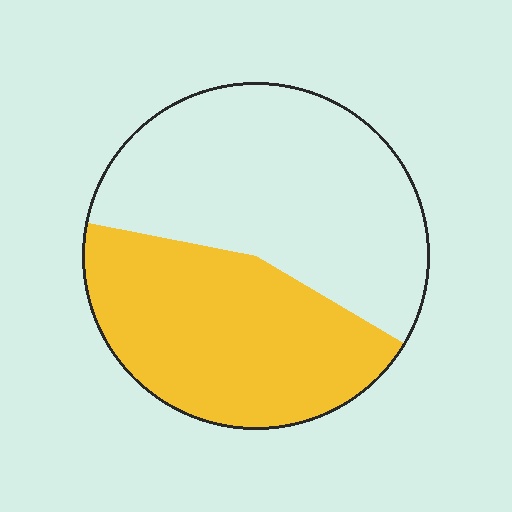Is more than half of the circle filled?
No.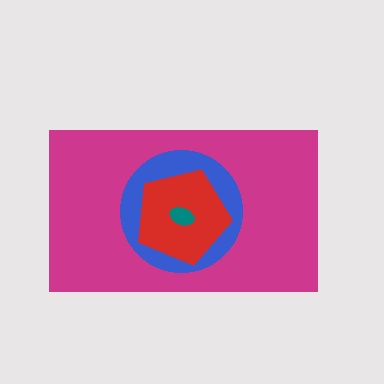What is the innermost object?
The teal ellipse.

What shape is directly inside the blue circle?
The red pentagon.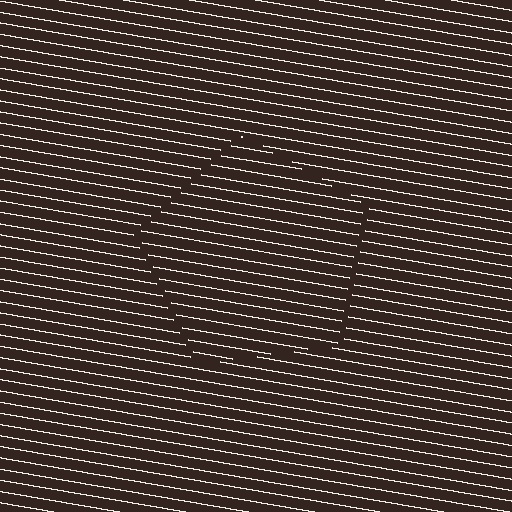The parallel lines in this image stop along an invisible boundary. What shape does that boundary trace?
An illusory pentagon. The interior of the shape contains the same grating, shifted by half a period — the contour is defined by the phase discontinuity where line-ends from the inner and outer gratings abut.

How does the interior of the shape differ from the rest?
The interior of the shape contains the same grating, shifted by half a period — the contour is defined by the phase discontinuity where line-ends from the inner and outer gratings abut.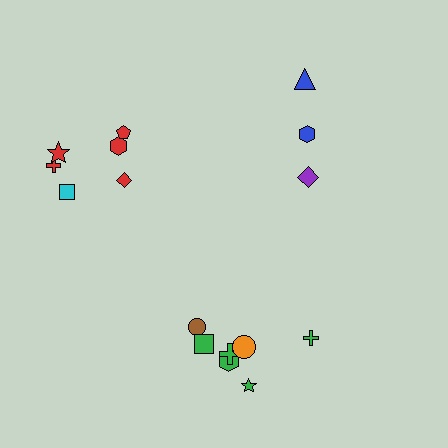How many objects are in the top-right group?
There are 3 objects.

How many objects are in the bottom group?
There are 7 objects.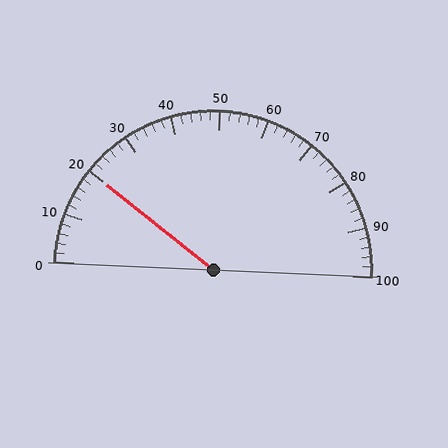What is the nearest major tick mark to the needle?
The nearest major tick mark is 20.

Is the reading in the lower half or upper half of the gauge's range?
The reading is in the lower half of the range (0 to 100).